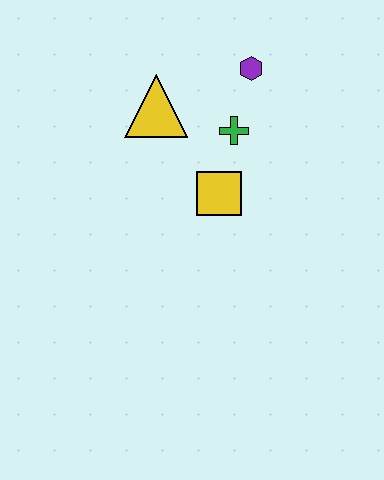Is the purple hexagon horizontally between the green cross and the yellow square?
No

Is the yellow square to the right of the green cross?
No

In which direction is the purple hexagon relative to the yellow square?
The purple hexagon is above the yellow square.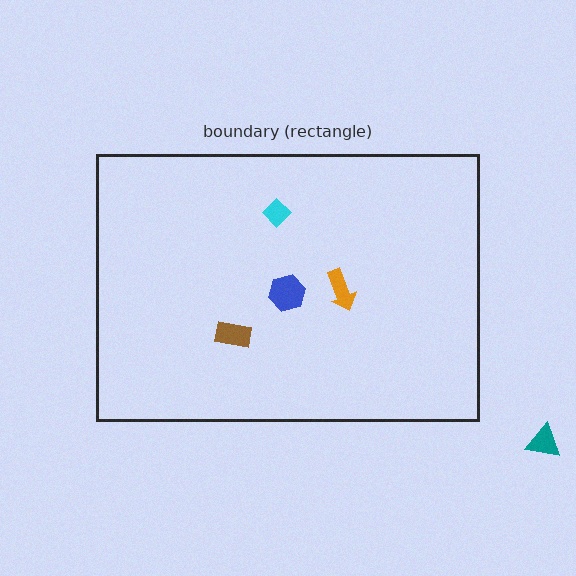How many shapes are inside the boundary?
4 inside, 1 outside.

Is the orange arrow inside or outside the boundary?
Inside.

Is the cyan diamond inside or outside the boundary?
Inside.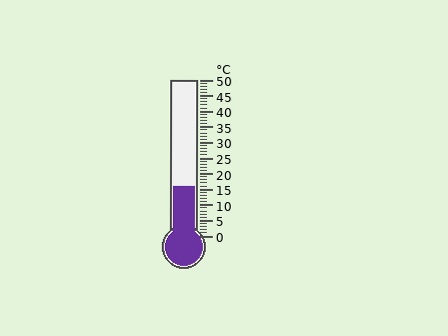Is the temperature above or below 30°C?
The temperature is below 30°C.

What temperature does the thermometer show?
The thermometer shows approximately 16°C.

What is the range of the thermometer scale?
The thermometer scale ranges from 0°C to 50°C.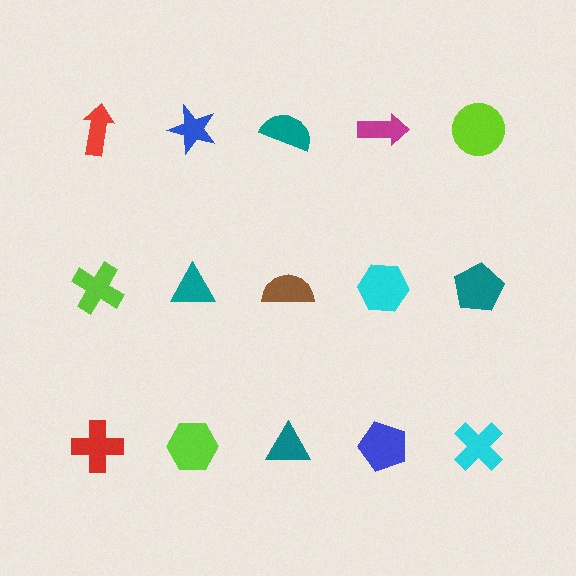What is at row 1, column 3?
A teal semicircle.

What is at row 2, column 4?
A cyan hexagon.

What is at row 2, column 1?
A lime cross.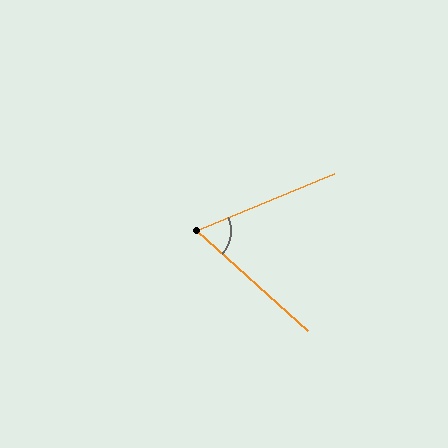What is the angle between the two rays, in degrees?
Approximately 64 degrees.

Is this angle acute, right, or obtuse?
It is acute.